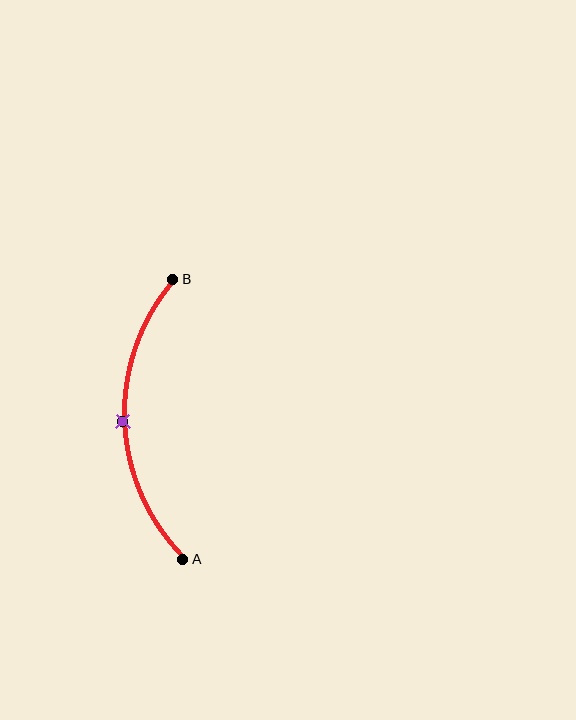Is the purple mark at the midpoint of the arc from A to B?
Yes. The purple mark lies on the arc at equal arc-length from both A and B — it is the arc midpoint.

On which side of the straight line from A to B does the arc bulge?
The arc bulges to the left of the straight line connecting A and B.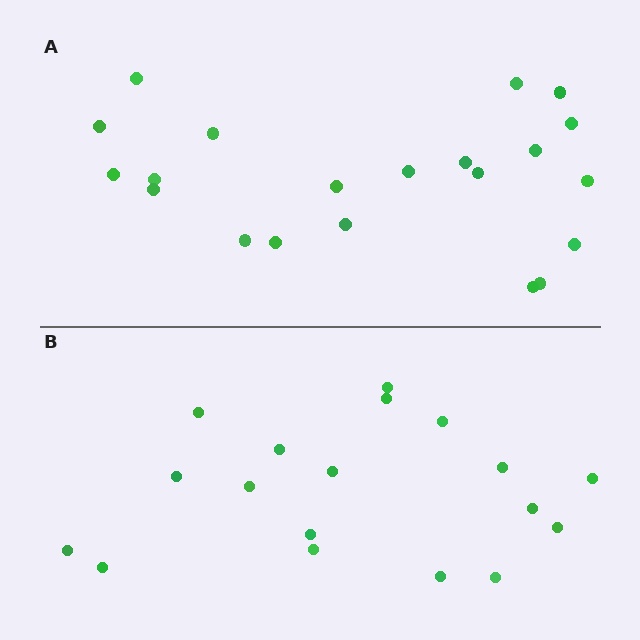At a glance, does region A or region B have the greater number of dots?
Region A (the top region) has more dots.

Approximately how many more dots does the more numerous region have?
Region A has just a few more — roughly 2 or 3 more dots than region B.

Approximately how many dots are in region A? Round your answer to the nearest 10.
About 20 dots. (The exact count is 21, which rounds to 20.)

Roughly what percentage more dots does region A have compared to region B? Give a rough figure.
About 15% more.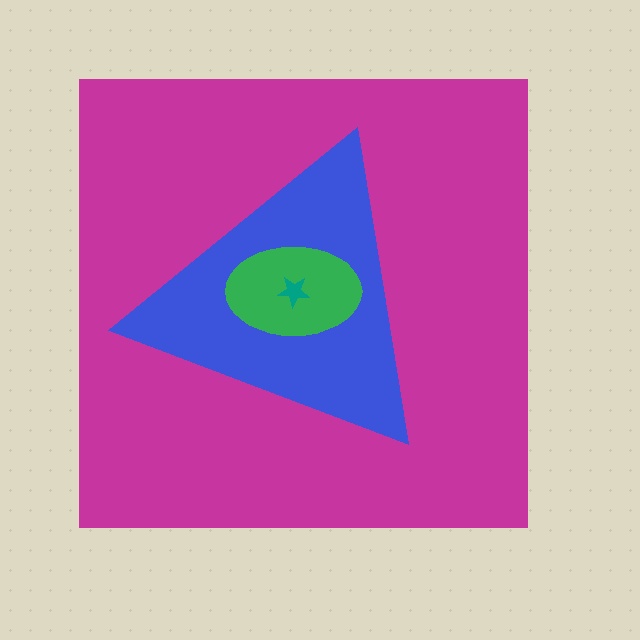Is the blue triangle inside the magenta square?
Yes.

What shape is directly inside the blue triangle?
The green ellipse.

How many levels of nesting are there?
4.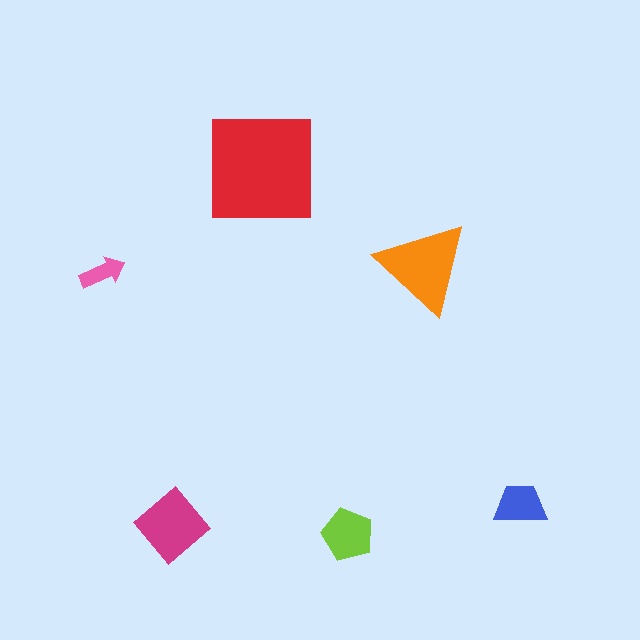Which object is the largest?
The red square.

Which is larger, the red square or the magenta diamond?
The red square.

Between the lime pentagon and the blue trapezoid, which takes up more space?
The lime pentagon.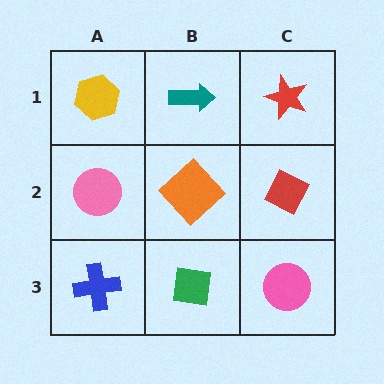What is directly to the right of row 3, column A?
A green square.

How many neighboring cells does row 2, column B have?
4.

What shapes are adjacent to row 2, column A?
A yellow hexagon (row 1, column A), a blue cross (row 3, column A), an orange diamond (row 2, column B).